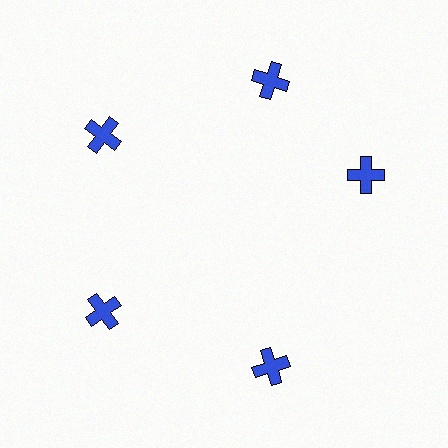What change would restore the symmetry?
The symmetry would be restored by rotating it back into even spacing with its neighbors so that all 5 crosses sit at equal angles and equal distance from the center.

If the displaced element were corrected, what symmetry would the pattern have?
It would have 5-fold rotational symmetry — the pattern would map onto itself every 72 degrees.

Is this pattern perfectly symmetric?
No. The 5 blue crosses are arranged in a ring, but one element near the 3 o'clock position is rotated out of alignment along the ring, breaking the 5-fold rotational symmetry.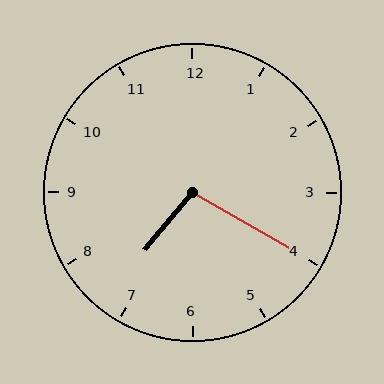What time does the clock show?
7:20.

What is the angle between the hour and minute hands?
Approximately 100 degrees.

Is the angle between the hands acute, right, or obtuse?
It is obtuse.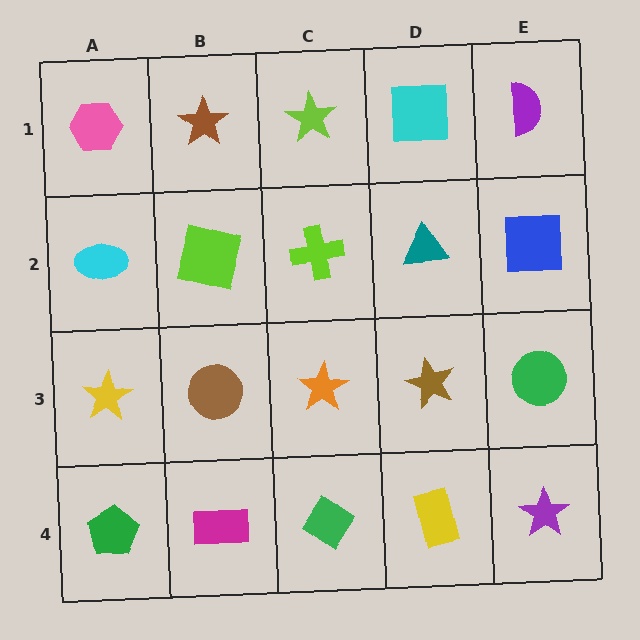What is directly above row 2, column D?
A cyan square.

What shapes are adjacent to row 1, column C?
A lime cross (row 2, column C), a brown star (row 1, column B), a cyan square (row 1, column D).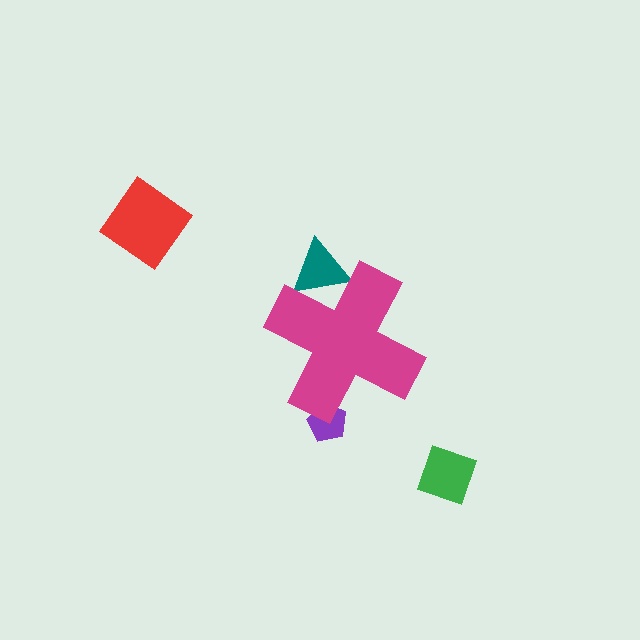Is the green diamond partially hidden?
No, the green diamond is fully visible.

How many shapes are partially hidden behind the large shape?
2 shapes are partially hidden.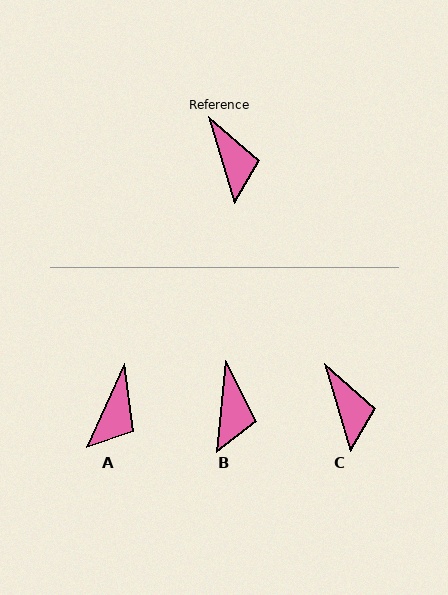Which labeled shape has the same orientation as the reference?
C.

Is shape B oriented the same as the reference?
No, it is off by about 22 degrees.